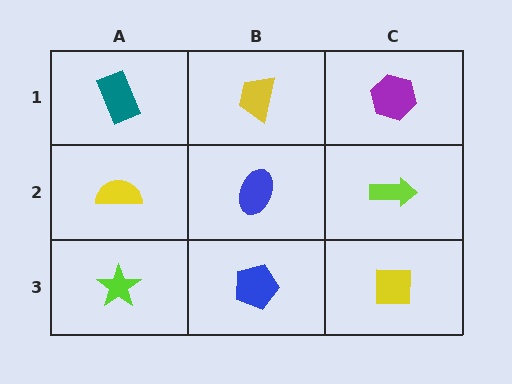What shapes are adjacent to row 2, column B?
A yellow trapezoid (row 1, column B), a blue pentagon (row 3, column B), a yellow semicircle (row 2, column A), a lime arrow (row 2, column C).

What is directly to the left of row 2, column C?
A blue ellipse.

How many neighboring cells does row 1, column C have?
2.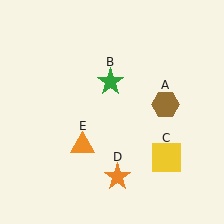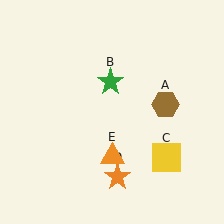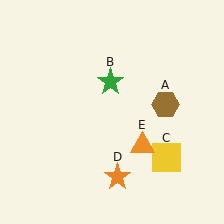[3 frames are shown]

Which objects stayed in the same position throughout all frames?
Brown hexagon (object A) and green star (object B) and yellow square (object C) and orange star (object D) remained stationary.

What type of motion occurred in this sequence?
The orange triangle (object E) rotated counterclockwise around the center of the scene.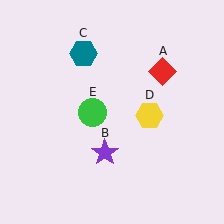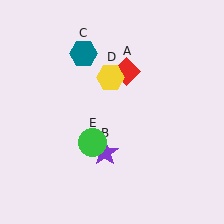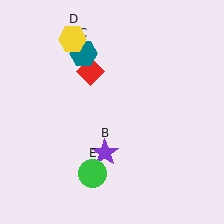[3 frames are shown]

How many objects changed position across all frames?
3 objects changed position: red diamond (object A), yellow hexagon (object D), green circle (object E).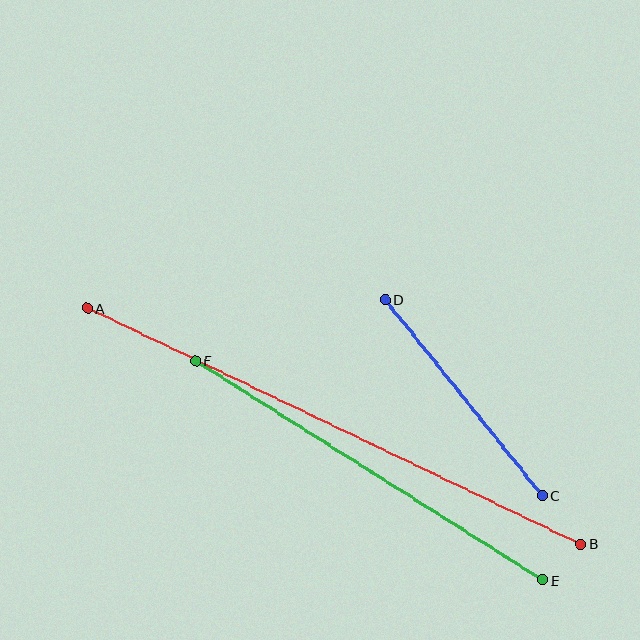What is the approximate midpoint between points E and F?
The midpoint is at approximately (369, 471) pixels.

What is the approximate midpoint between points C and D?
The midpoint is at approximately (464, 398) pixels.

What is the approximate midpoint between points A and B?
The midpoint is at approximately (334, 426) pixels.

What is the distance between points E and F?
The distance is approximately 410 pixels.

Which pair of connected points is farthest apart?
Points A and B are farthest apart.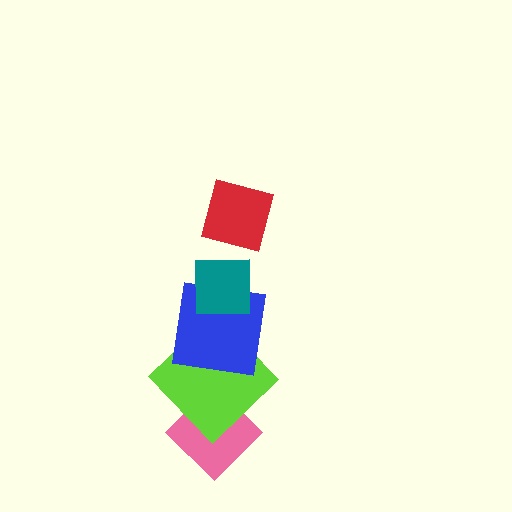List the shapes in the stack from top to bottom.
From top to bottom: the red square, the teal square, the blue square, the lime diamond, the pink diamond.